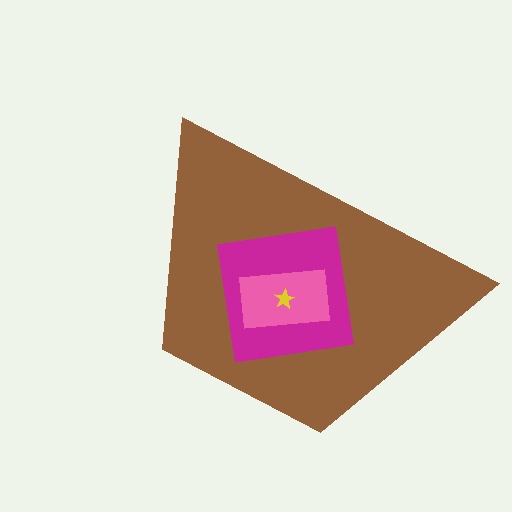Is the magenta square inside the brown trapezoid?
Yes.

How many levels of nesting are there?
4.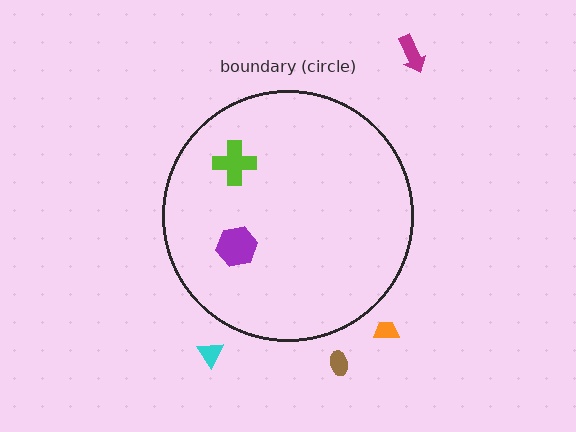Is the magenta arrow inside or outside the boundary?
Outside.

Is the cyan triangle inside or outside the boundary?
Outside.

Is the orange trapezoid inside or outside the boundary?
Outside.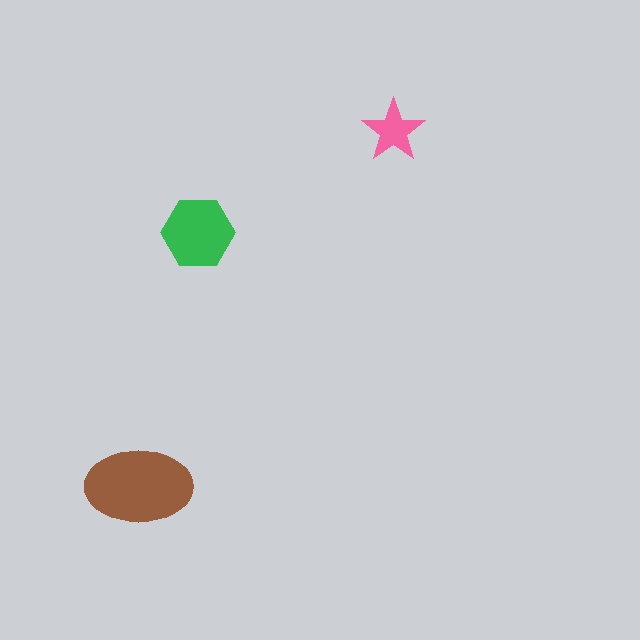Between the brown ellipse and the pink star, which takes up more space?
The brown ellipse.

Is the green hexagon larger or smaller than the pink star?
Larger.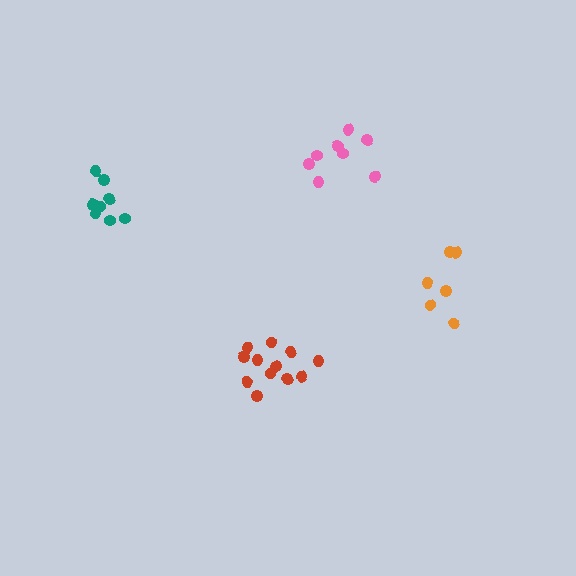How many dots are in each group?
Group 1: 8 dots, Group 2: 6 dots, Group 3: 8 dots, Group 4: 12 dots (34 total).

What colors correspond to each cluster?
The clusters are colored: teal, orange, pink, red.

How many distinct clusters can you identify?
There are 4 distinct clusters.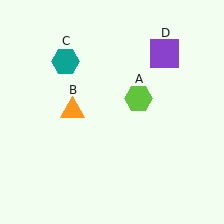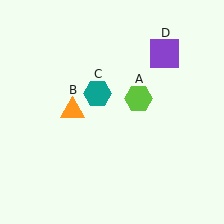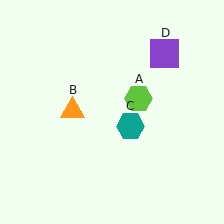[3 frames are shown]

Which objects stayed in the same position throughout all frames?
Lime hexagon (object A) and orange triangle (object B) and purple square (object D) remained stationary.